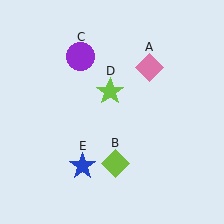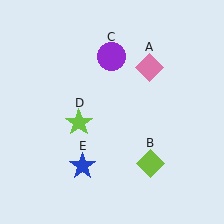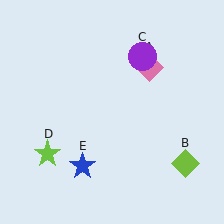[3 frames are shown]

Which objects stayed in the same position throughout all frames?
Pink diamond (object A) and blue star (object E) remained stationary.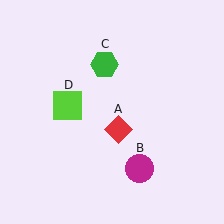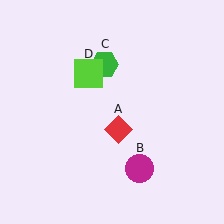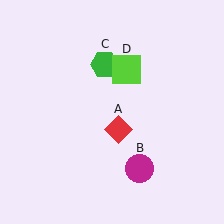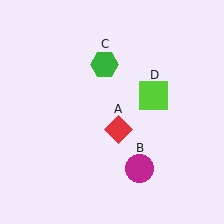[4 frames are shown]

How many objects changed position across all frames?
1 object changed position: lime square (object D).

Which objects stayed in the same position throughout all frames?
Red diamond (object A) and magenta circle (object B) and green hexagon (object C) remained stationary.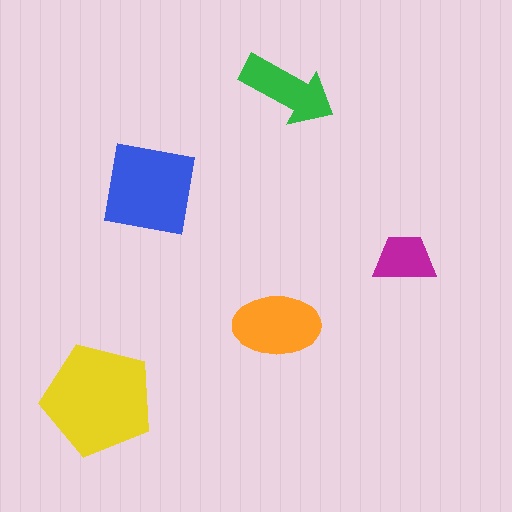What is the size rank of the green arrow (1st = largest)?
4th.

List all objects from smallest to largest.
The magenta trapezoid, the green arrow, the orange ellipse, the blue square, the yellow pentagon.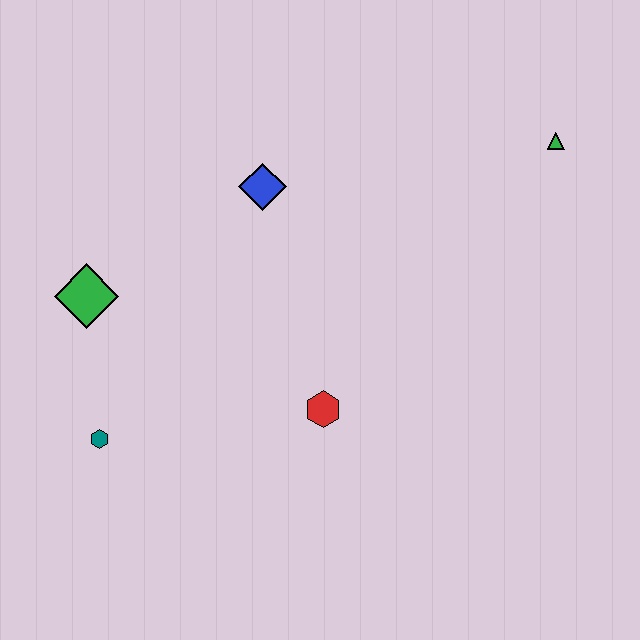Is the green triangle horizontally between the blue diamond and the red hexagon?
No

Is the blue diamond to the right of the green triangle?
No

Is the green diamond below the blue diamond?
Yes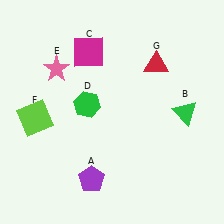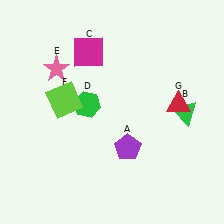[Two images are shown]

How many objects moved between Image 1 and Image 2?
3 objects moved between the two images.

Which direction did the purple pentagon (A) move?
The purple pentagon (A) moved right.